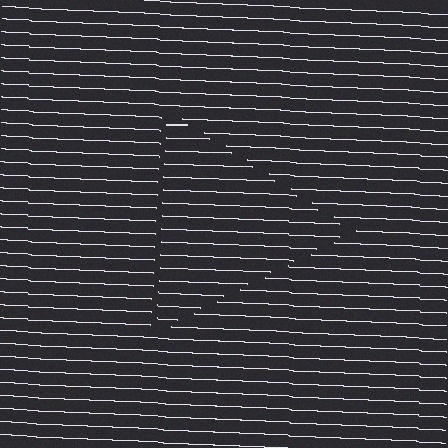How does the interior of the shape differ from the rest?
The interior of the shape contains the same grating, shifted by half a period — the contour is defined by the phase discontinuity where line-ends from the inner and outer gratings abut.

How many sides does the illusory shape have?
3 sides — the line-ends trace a triangle.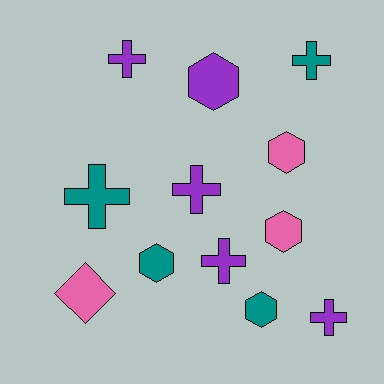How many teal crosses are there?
There are 2 teal crosses.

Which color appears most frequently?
Purple, with 5 objects.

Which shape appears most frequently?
Cross, with 6 objects.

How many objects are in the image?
There are 12 objects.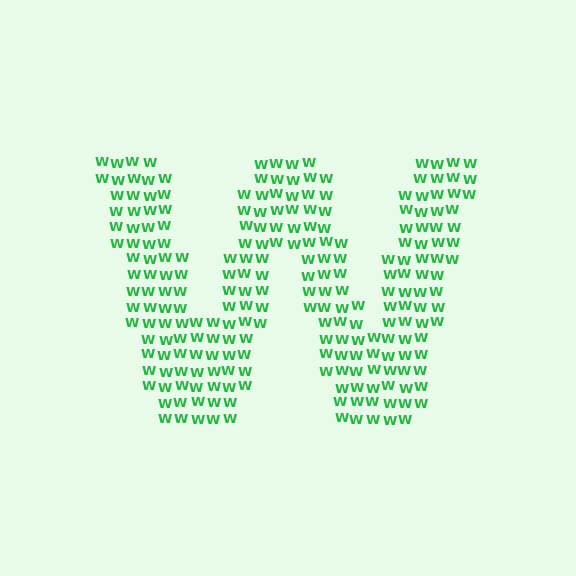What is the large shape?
The large shape is the letter W.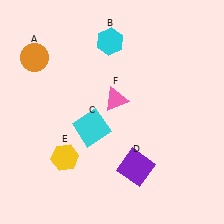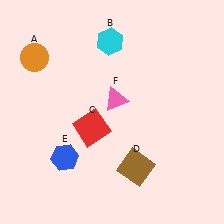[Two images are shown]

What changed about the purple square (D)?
In Image 1, D is purple. In Image 2, it changed to brown.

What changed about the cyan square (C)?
In Image 1, C is cyan. In Image 2, it changed to red.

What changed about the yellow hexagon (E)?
In Image 1, E is yellow. In Image 2, it changed to blue.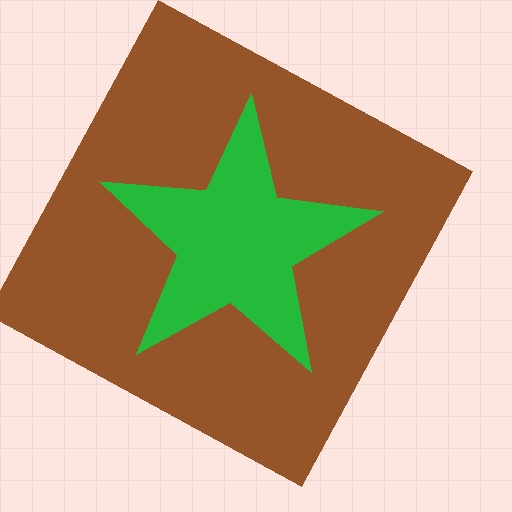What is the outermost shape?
The brown square.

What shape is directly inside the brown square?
The green star.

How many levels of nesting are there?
2.